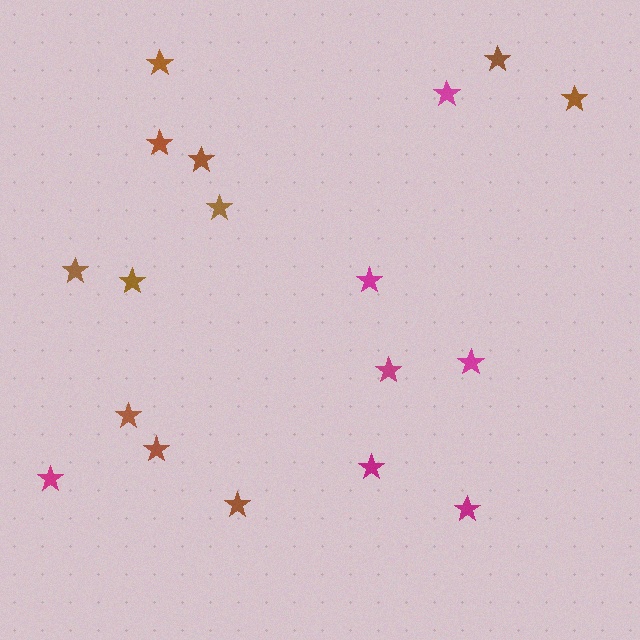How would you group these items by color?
There are 2 groups: one group of brown stars (11) and one group of magenta stars (7).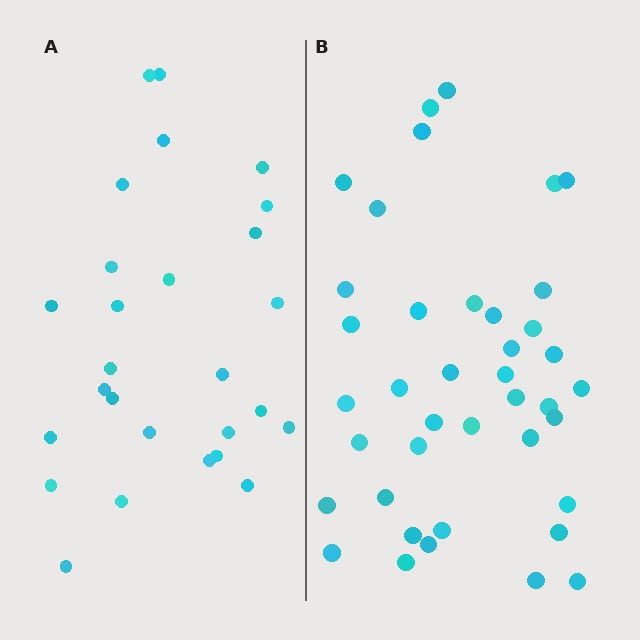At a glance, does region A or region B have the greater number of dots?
Region B (the right region) has more dots.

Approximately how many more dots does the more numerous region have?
Region B has approximately 15 more dots than region A.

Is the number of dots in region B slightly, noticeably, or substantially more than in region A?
Region B has substantially more. The ratio is roughly 1.5 to 1.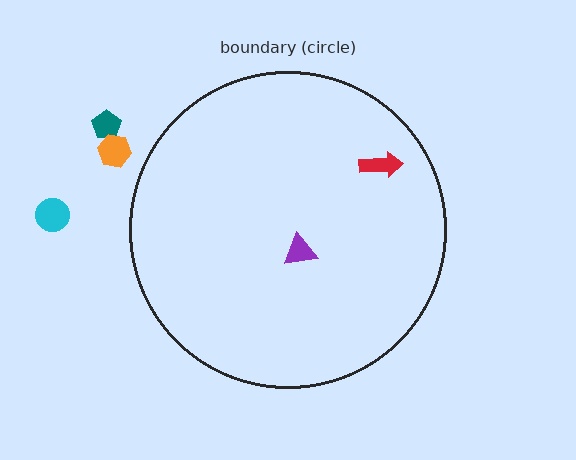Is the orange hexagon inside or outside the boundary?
Outside.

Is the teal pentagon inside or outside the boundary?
Outside.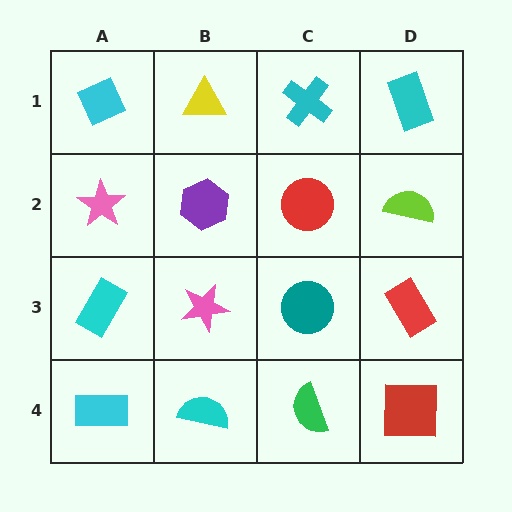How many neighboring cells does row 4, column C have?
3.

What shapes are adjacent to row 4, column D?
A red rectangle (row 3, column D), a green semicircle (row 4, column C).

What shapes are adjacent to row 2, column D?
A cyan rectangle (row 1, column D), a red rectangle (row 3, column D), a red circle (row 2, column C).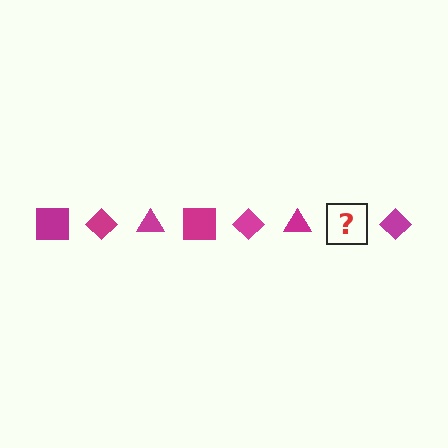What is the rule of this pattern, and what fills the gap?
The rule is that the pattern cycles through square, diamond, triangle shapes in magenta. The gap should be filled with a magenta square.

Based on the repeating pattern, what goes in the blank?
The blank should be a magenta square.